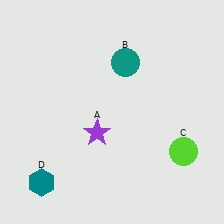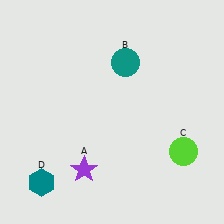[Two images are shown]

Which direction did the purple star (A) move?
The purple star (A) moved down.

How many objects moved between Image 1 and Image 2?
1 object moved between the two images.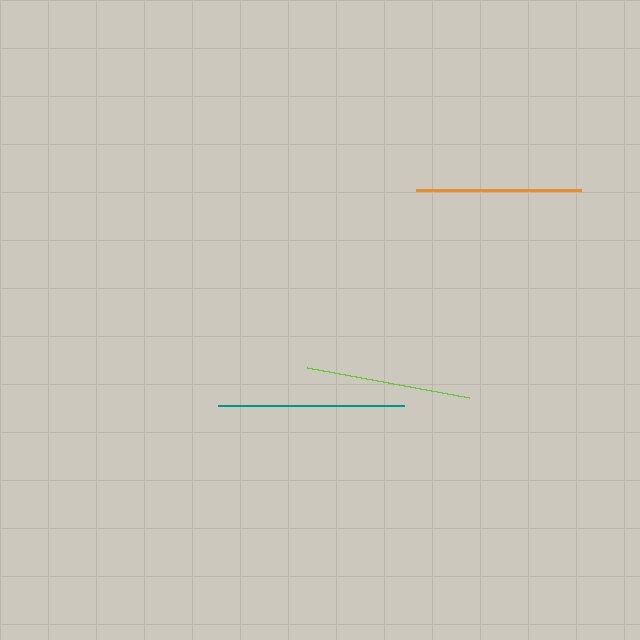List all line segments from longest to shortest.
From longest to shortest: teal, orange, lime.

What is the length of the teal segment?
The teal segment is approximately 187 pixels long.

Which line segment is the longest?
The teal line is the longest at approximately 187 pixels.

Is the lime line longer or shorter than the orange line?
The orange line is longer than the lime line.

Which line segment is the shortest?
The lime line is the shortest at approximately 165 pixels.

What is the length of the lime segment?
The lime segment is approximately 165 pixels long.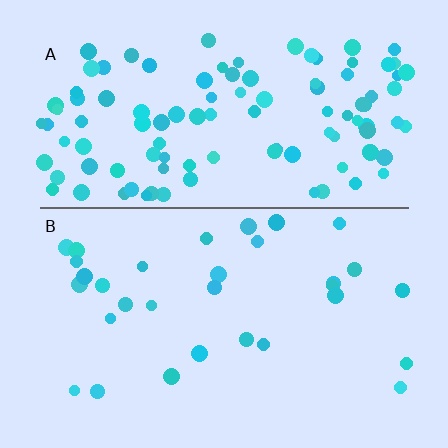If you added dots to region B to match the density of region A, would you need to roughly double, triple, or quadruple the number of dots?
Approximately triple.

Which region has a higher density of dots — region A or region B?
A (the top).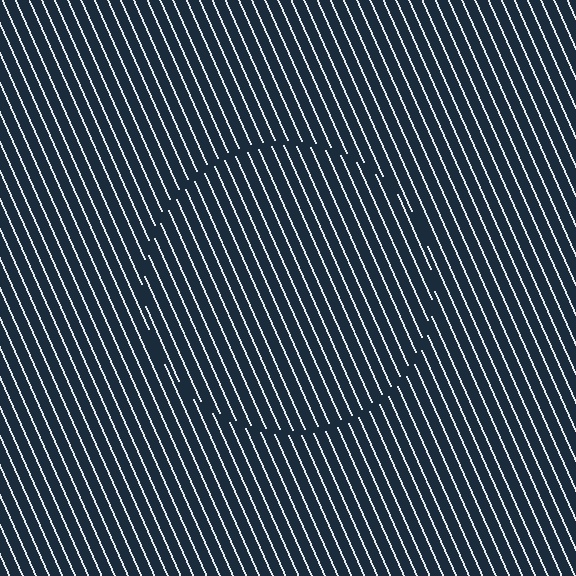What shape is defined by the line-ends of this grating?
An illusory circle. The interior of the shape contains the same grating, shifted by half a period — the contour is defined by the phase discontinuity where line-ends from the inner and outer gratings abut.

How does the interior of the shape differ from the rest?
The interior of the shape contains the same grating, shifted by half a period — the contour is defined by the phase discontinuity where line-ends from the inner and outer gratings abut.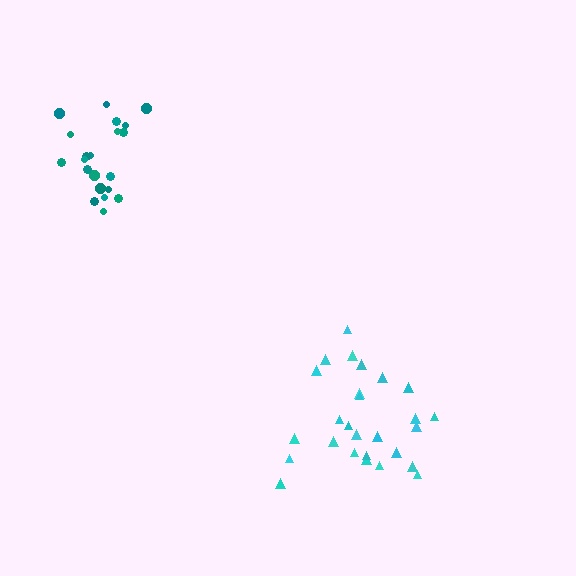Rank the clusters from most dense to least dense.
teal, cyan.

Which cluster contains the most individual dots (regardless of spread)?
Cyan (27).